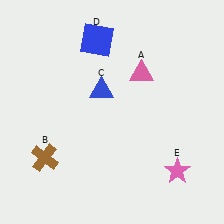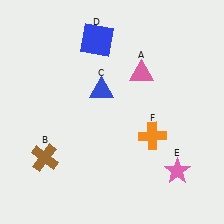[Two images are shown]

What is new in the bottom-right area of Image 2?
An orange cross (F) was added in the bottom-right area of Image 2.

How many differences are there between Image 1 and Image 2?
There is 1 difference between the two images.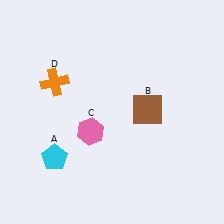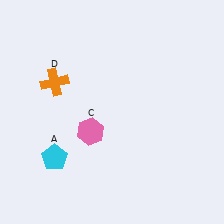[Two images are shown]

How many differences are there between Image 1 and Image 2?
There is 1 difference between the two images.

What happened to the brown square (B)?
The brown square (B) was removed in Image 2. It was in the top-right area of Image 1.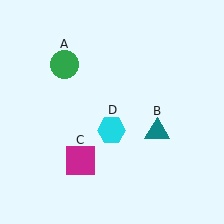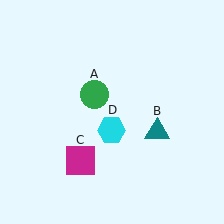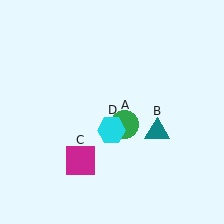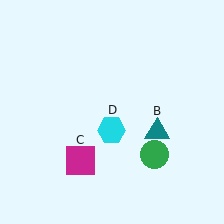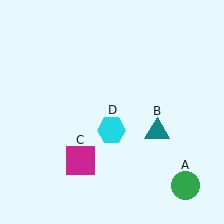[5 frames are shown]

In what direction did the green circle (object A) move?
The green circle (object A) moved down and to the right.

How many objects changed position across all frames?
1 object changed position: green circle (object A).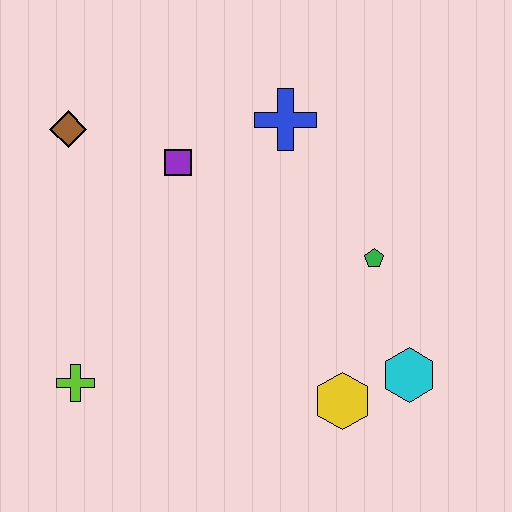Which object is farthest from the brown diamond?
The cyan hexagon is farthest from the brown diamond.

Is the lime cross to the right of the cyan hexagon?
No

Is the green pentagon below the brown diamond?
Yes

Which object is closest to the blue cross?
The purple square is closest to the blue cross.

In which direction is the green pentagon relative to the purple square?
The green pentagon is to the right of the purple square.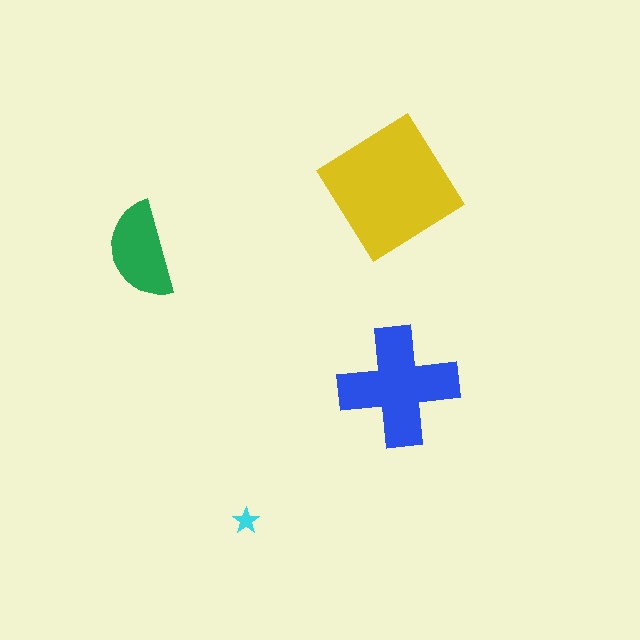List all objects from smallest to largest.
The cyan star, the green semicircle, the blue cross, the yellow diamond.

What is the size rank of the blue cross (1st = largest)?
2nd.